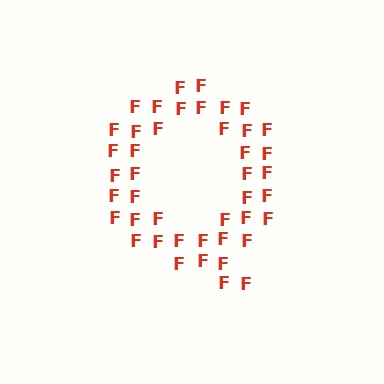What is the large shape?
The large shape is the letter Q.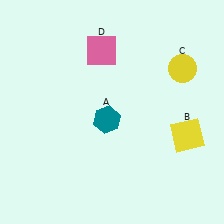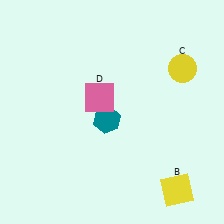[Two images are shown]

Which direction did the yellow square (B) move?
The yellow square (B) moved down.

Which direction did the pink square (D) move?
The pink square (D) moved down.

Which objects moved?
The objects that moved are: the yellow square (B), the pink square (D).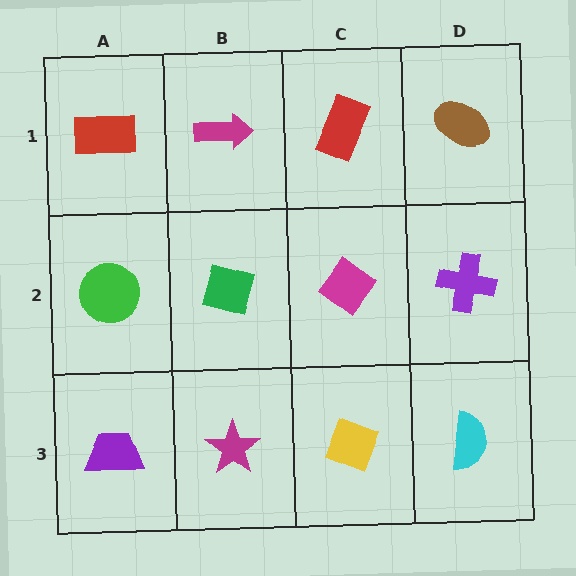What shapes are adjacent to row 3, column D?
A purple cross (row 2, column D), a yellow diamond (row 3, column C).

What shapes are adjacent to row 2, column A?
A red rectangle (row 1, column A), a purple trapezoid (row 3, column A), a green diamond (row 2, column B).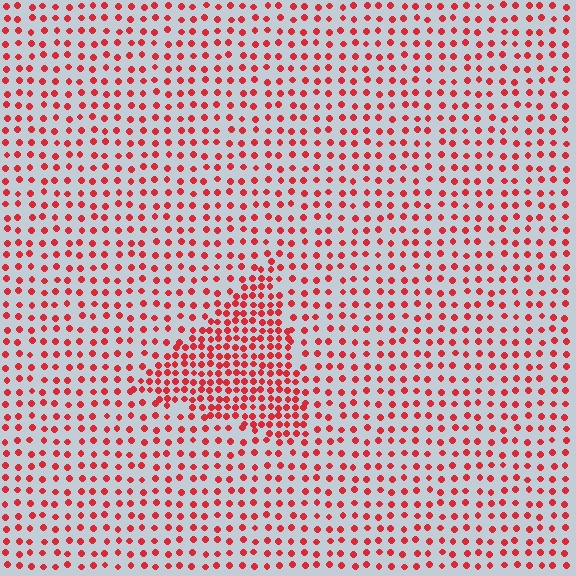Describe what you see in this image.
The image contains small red elements arranged at two different densities. A triangle-shaped region is visible where the elements are more densely packed than the surrounding area.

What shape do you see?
I see a triangle.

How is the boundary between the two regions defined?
The boundary is defined by a change in element density (approximately 2.1x ratio). All elements are the same color, size, and shape.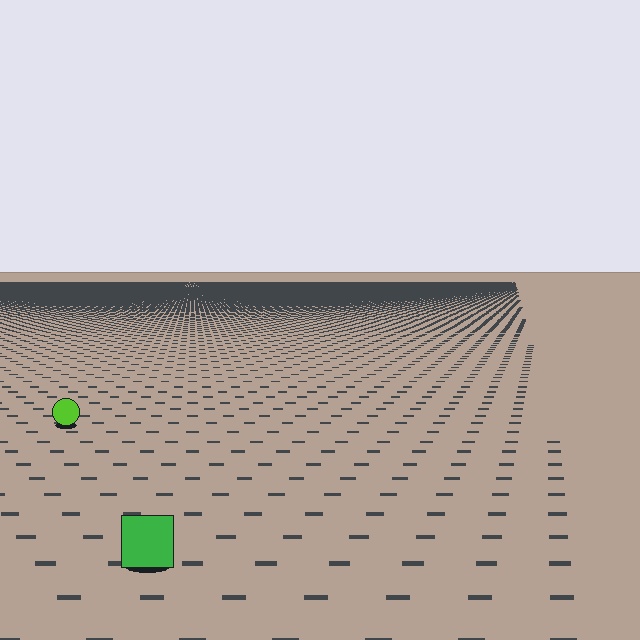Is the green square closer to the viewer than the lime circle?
Yes. The green square is closer — you can tell from the texture gradient: the ground texture is coarser near it.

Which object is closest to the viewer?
The green square is closest. The texture marks near it are larger and more spread out.